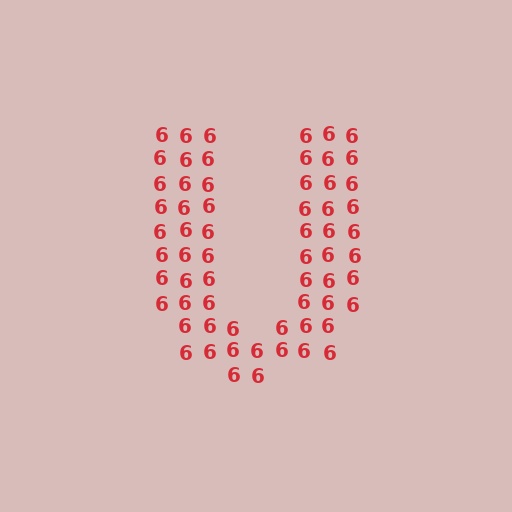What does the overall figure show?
The overall figure shows the letter U.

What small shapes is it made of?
It is made of small digit 6's.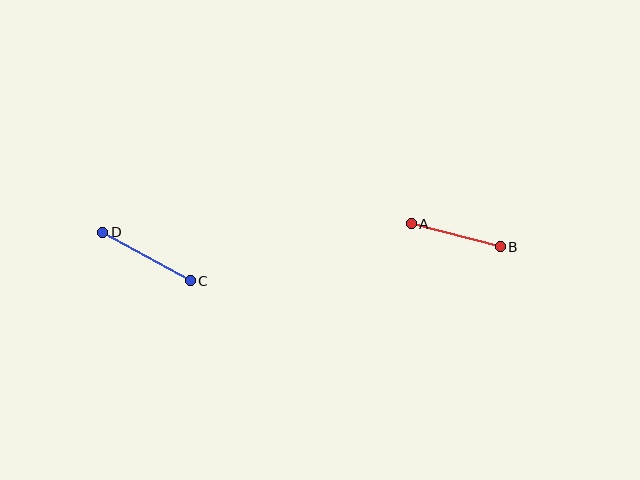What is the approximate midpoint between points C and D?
The midpoint is at approximately (147, 256) pixels.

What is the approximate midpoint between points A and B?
The midpoint is at approximately (456, 235) pixels.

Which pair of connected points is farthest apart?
Points C and D are farthest apart.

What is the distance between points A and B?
The distance is approximately 92 pixels.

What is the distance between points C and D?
The distance is approximately 100 pixels.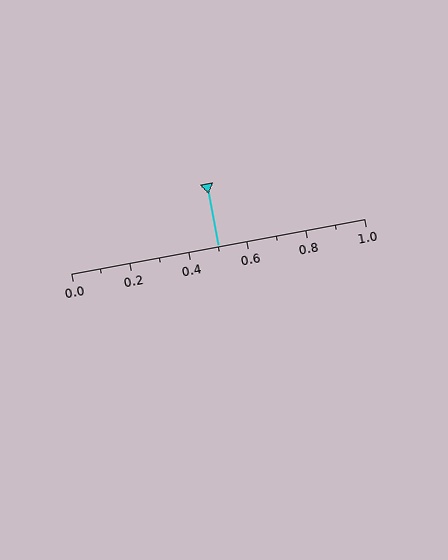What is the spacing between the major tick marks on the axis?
The major ticks are spaced 0.2 apart.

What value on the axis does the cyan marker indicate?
The marker indicates approximately 0.5.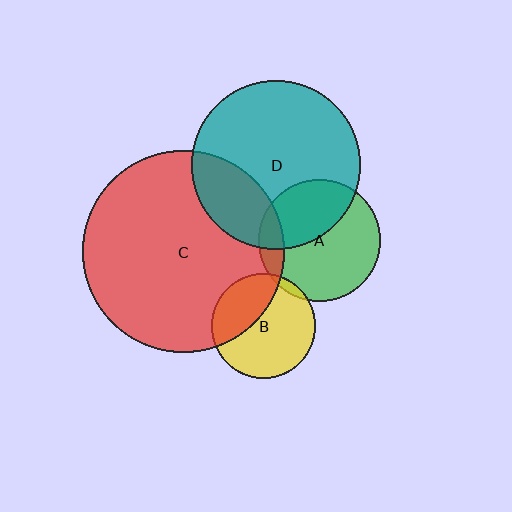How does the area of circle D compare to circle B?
Approximately 2.6 times.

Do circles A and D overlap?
Yes.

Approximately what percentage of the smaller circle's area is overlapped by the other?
Approximately 40%.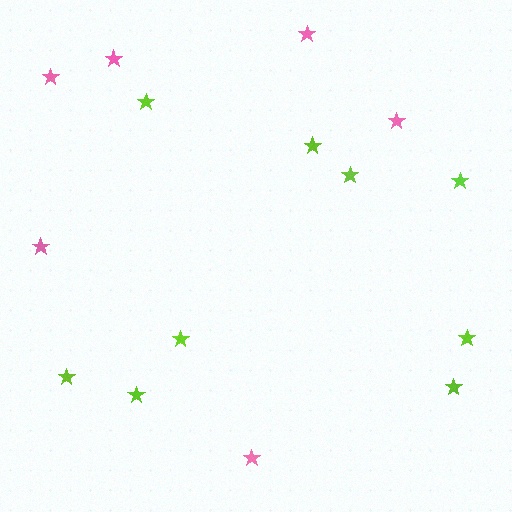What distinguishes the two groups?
There are 2 groups: one group of lime stars (9) and one group of pink stars (6).